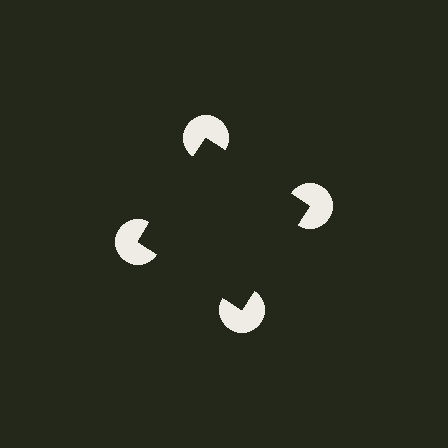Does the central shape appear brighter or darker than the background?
It typically appears slightly darker than the background, even though no actual brightness change is drawn.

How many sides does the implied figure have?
4 sides.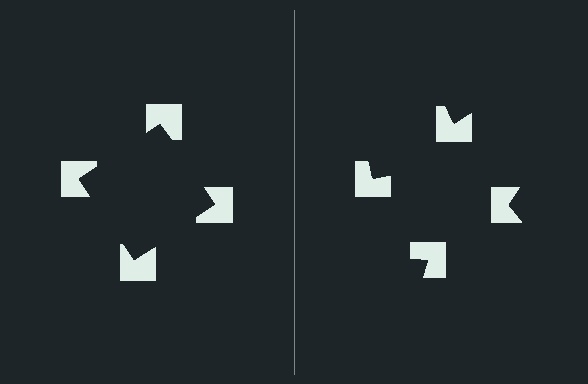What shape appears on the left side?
An illusory square.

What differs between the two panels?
The notched squares are positioned identically on both sides; only the wedge orientations differ. On the left they align to a square; on the right they are misaligned.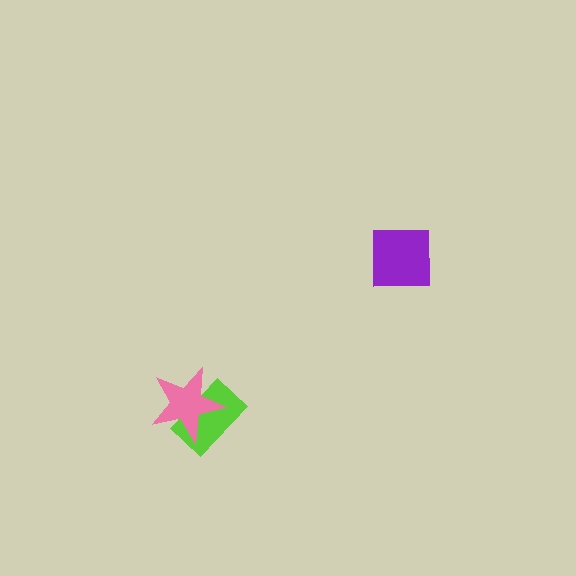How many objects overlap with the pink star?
1 object overlaps with the pink star.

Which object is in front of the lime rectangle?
The pink star is in front of the lime rectangle.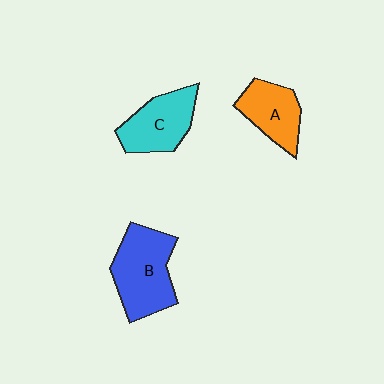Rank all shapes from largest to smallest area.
From largest to smallest: B (blue), C (cyan), A (orange).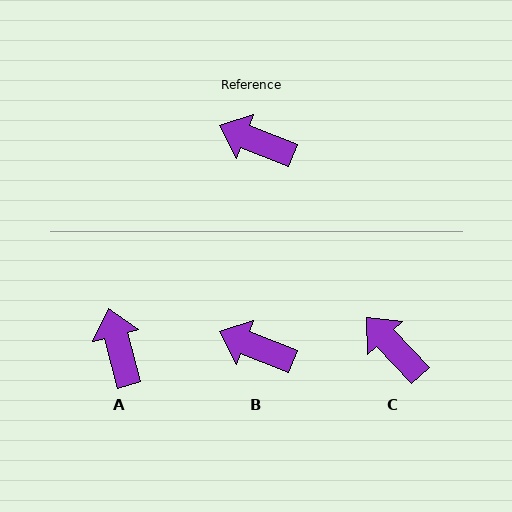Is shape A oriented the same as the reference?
No, it is off by about 53 degrees.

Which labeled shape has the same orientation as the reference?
B.